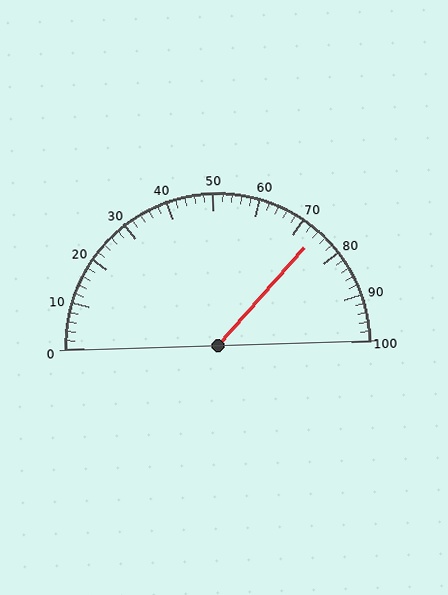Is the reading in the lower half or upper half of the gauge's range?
The reading is in the upper half of the range (0 to 100).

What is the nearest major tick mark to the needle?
The nearest major tick mark is 70.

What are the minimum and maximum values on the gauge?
The gauge ranges from 0 to 100.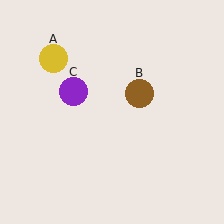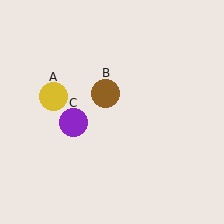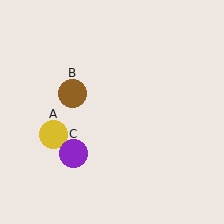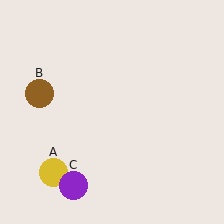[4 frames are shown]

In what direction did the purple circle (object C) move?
The purple circle (object C) moved down.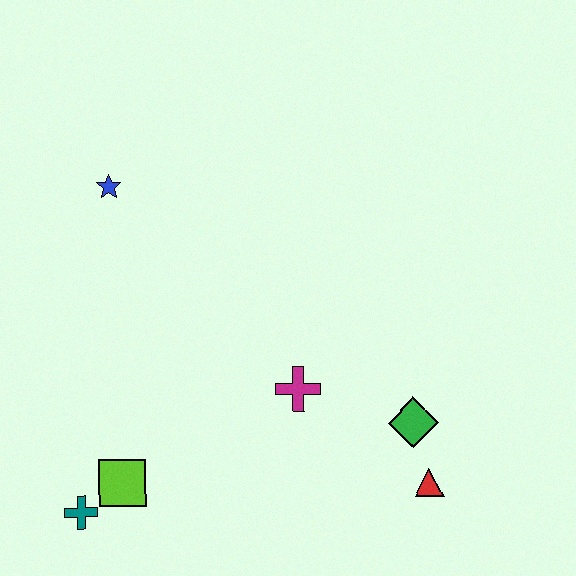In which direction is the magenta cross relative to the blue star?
The magenta cross is below the blue star.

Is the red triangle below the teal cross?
No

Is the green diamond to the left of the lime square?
No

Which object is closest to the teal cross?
The lime square is closest to the teal cross.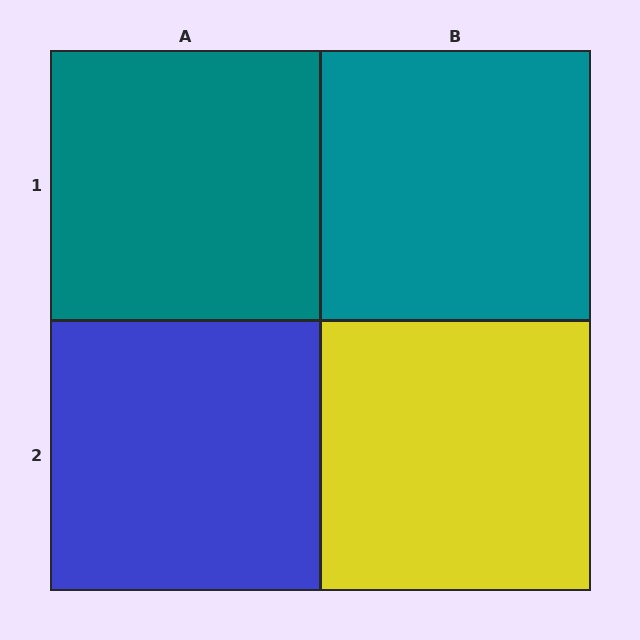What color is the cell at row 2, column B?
Yellow.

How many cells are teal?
2 cells are teal.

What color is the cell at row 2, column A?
Blue.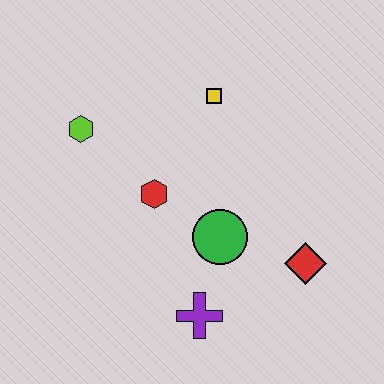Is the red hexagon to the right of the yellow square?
No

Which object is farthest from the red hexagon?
The red diamond is farthest from the red hexagon.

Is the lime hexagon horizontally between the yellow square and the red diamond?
No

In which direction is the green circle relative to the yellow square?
The green circle is below the yellow square.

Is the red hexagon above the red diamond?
Yes